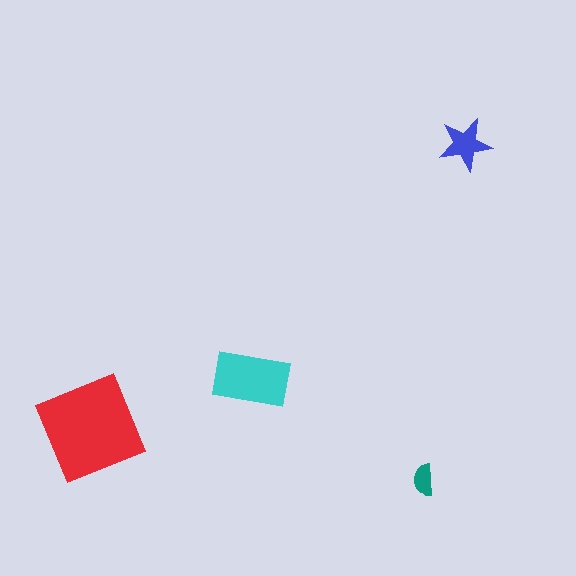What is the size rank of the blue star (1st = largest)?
3rd.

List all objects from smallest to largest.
The teal semicircle, the blue star, the cyan rectangle, the red square.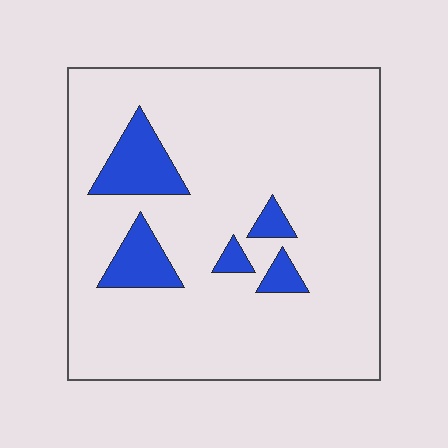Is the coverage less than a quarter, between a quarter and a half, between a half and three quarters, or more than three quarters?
Less than a quarter.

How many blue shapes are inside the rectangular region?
5.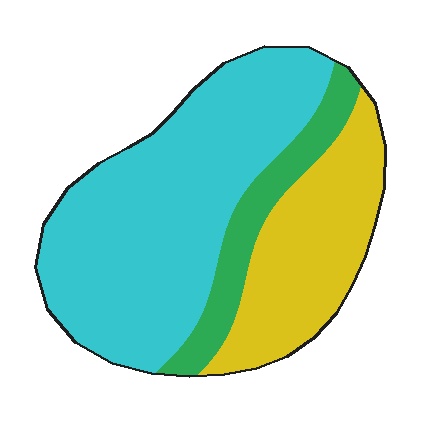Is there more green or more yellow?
Yellow.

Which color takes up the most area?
Cyan, at roughly 60%.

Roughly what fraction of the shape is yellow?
Yellow takes up between a quarter and a half of the shape.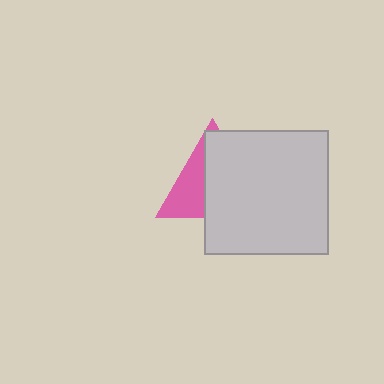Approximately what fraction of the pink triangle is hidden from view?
Roughly 63% of the pink triangle is hidden behind the light gray square.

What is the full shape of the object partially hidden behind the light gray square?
The partially hidden object is a pink triangle.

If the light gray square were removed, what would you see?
You would see the complete pink triangle.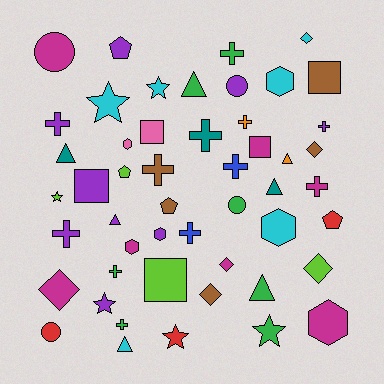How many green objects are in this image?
There are 7 green objects.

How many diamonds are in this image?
There are 6 diamonds.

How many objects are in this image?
There are 50 objects.